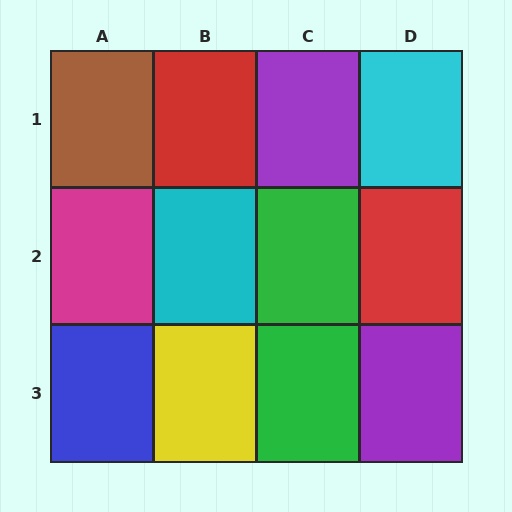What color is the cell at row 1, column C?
Purple.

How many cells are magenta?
1 cell is magenta.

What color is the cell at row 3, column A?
Blue.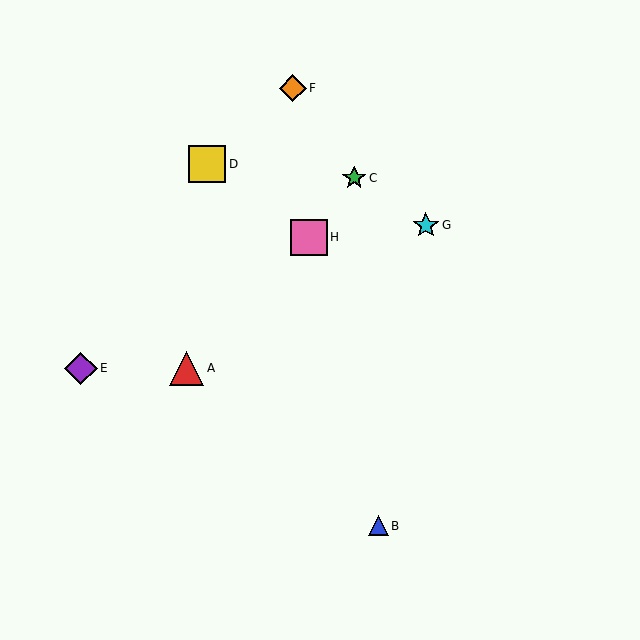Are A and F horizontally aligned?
No, A is at y≈368 and F is at y≈88.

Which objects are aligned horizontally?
Objects A, E are aligned horizontally.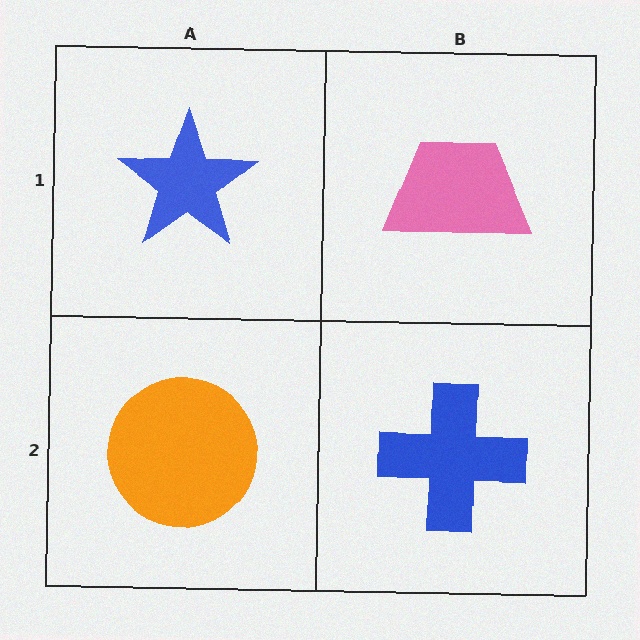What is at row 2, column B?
A blue cross.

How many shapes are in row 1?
2 shapes.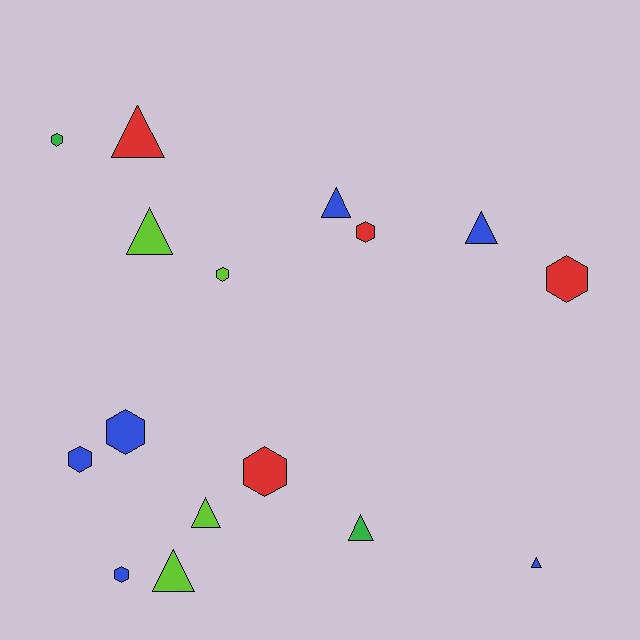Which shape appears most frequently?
Hexagon, with 8 objects.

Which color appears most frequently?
Blue, with 6 objects.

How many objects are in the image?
There are 16 objects.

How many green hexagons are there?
There is 1 green hexagon.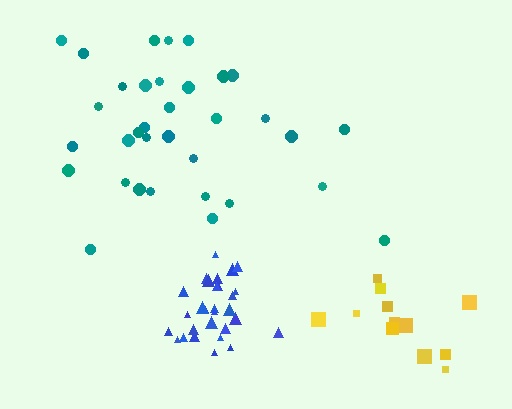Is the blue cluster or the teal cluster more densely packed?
Blue.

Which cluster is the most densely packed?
Blue.